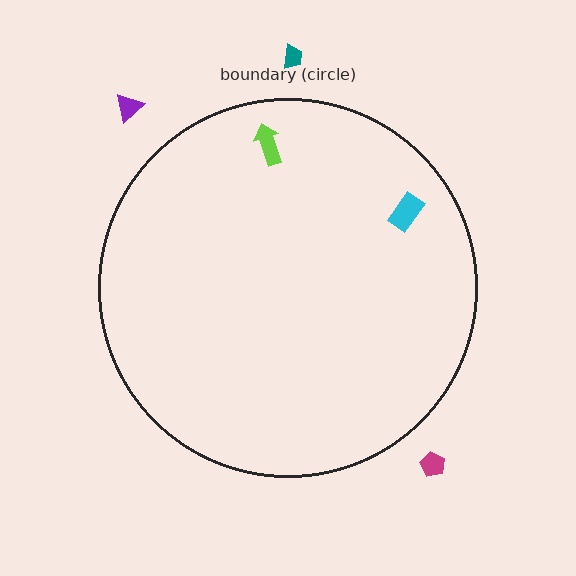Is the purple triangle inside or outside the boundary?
Outside.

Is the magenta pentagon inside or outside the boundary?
Outside.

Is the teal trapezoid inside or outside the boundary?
Outside.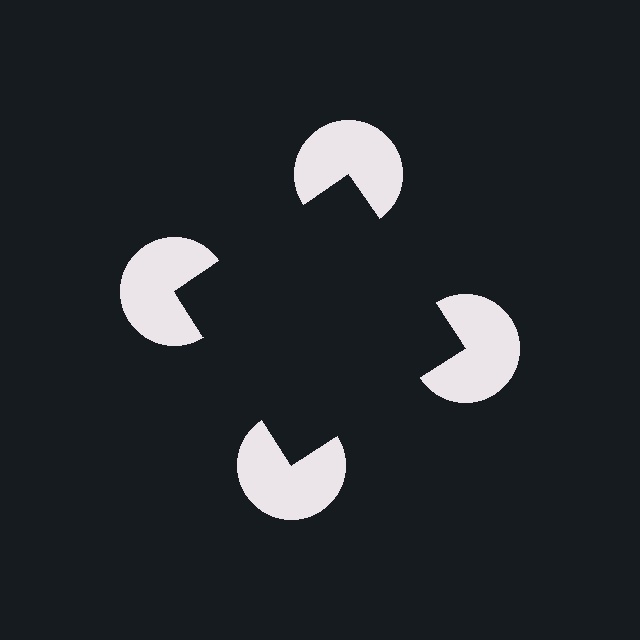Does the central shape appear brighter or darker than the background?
It typically appears slightly darker than the background, even though no actual brightness change is drawn.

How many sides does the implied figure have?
4 sides.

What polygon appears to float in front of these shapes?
An illusory square — its edges are inferred from the aligned wedge cuts in the pac-man discs, not physically drawn.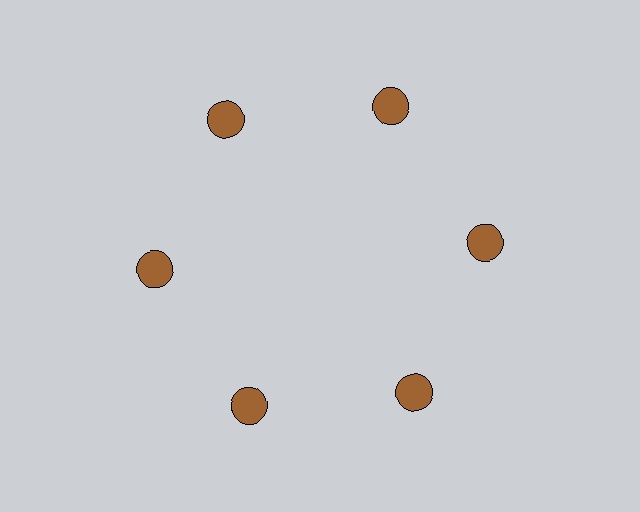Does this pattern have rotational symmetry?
Yes, this pattern has 6-fold rotational symmetry. It looks the same after rotating 60 degrees around the center.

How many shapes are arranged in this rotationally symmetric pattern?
There are 6 shapes, arranged in 6 groups of 1.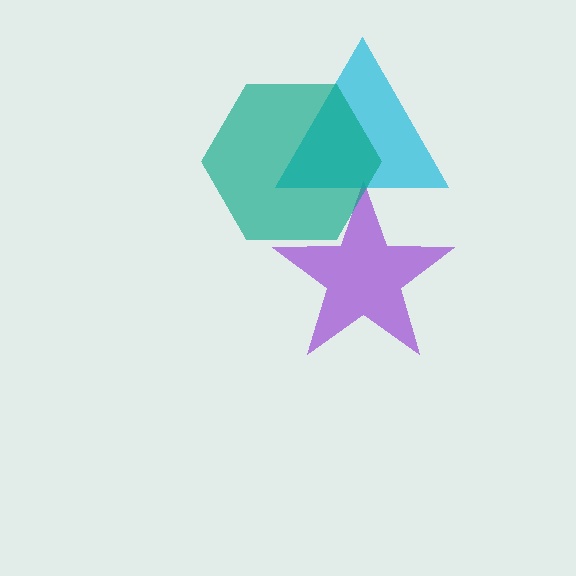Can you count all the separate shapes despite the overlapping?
Yes, there are 3 separate shapes.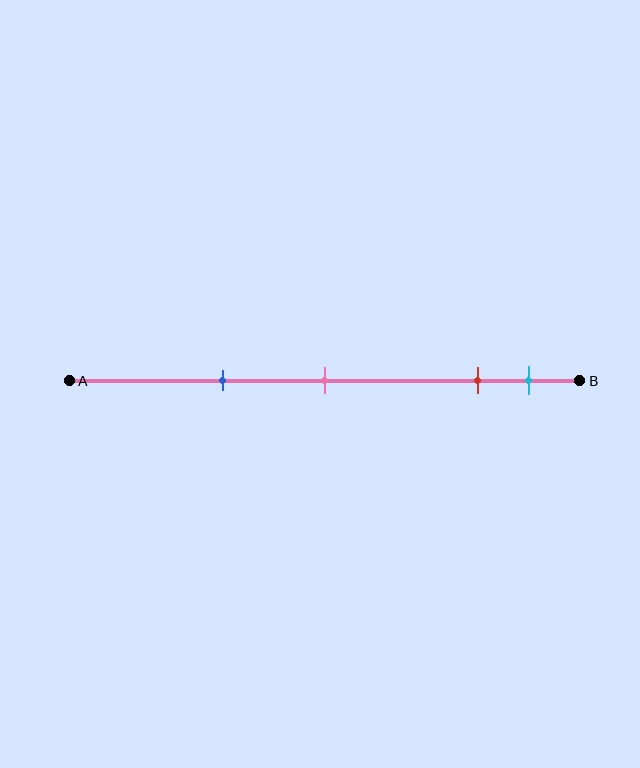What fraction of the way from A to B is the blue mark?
The blue mark is approximately 30% (0.3) of the way from A to B.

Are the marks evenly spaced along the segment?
No, the marks are not evenly spaced.